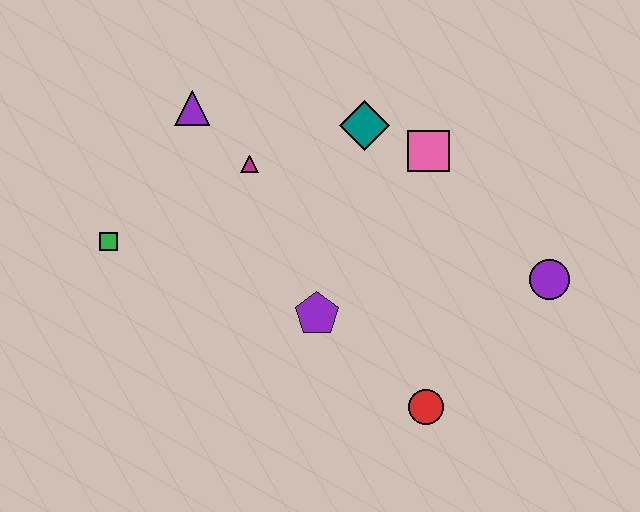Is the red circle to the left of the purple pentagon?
No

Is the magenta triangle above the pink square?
No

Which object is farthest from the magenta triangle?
The purple circle is farthest from the magenta triangle.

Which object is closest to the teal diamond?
The pink square is closest to the teal diamond.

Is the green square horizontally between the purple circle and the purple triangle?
No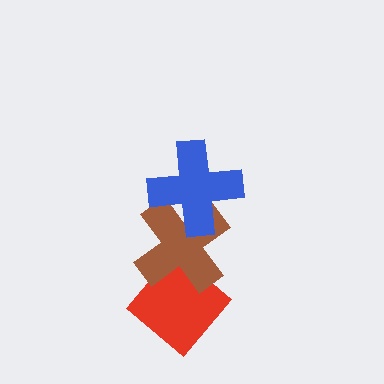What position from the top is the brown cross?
The brown cross is 2nd from the top.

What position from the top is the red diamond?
The red diamond is 3rd from the top.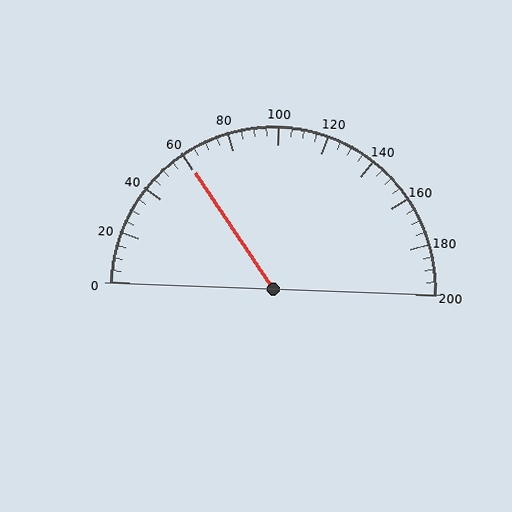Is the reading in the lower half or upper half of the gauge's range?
The reading is in the lower half of the range (0 to 200).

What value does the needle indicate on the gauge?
The needle indicates approximately 60.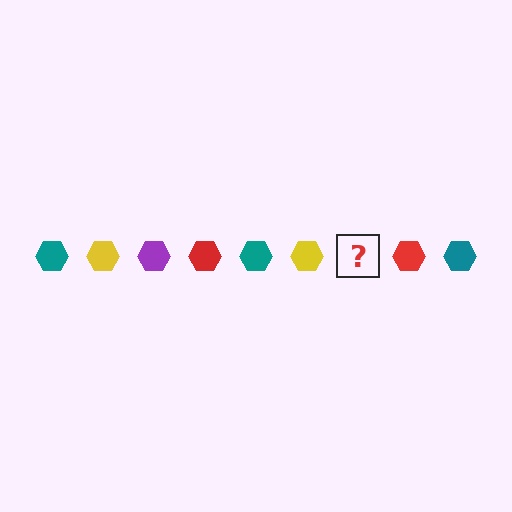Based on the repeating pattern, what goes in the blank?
The blank should be a purple hexagon.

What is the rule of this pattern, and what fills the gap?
The rule is that the pattern cycles through teal, yellow, purple, red hexagons. The gap should be filled with a purple hexagon.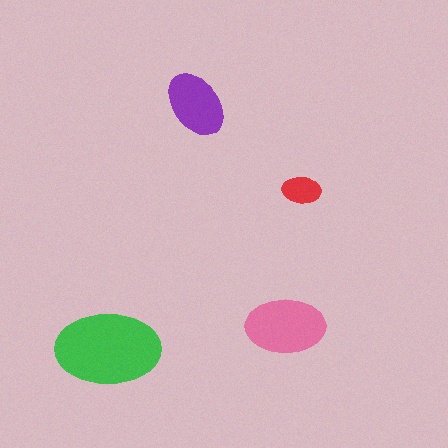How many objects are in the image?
There are 4 objects in the image.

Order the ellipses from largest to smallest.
the green one, the pink one, the purple one, the red one.